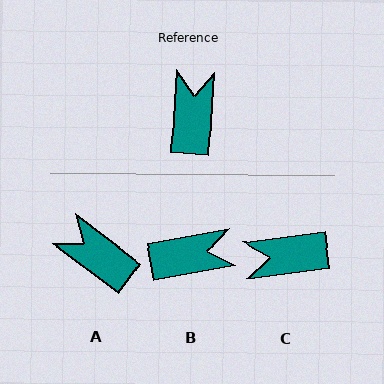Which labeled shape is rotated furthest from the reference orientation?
C, about 101 degrees away.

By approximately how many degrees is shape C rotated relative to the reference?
Approximately 101 degrees counter-clockwise.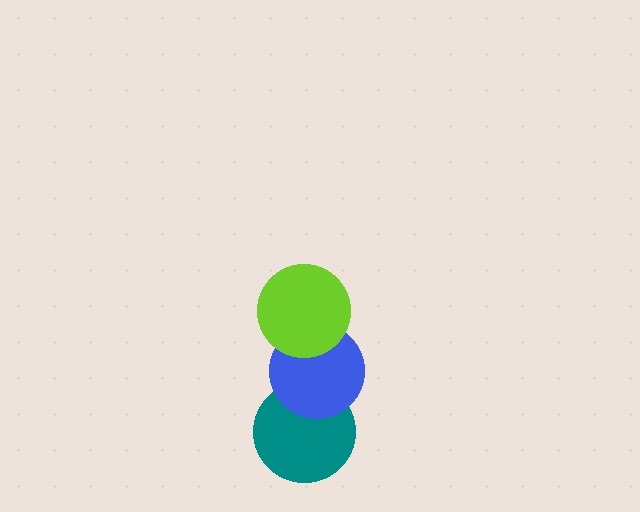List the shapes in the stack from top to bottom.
From top to bottom: the lime circle, the blue circle, the teal circle.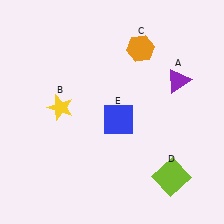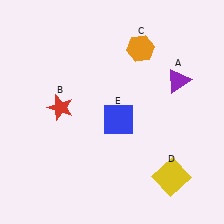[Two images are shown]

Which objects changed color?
B changed from yellow to red. D changed from lime to yellow.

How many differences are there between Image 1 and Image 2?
There are 2 differences between the two images.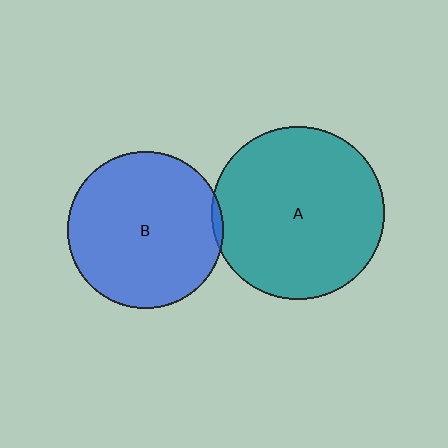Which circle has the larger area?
Circle A (teal).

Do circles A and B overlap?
Yes.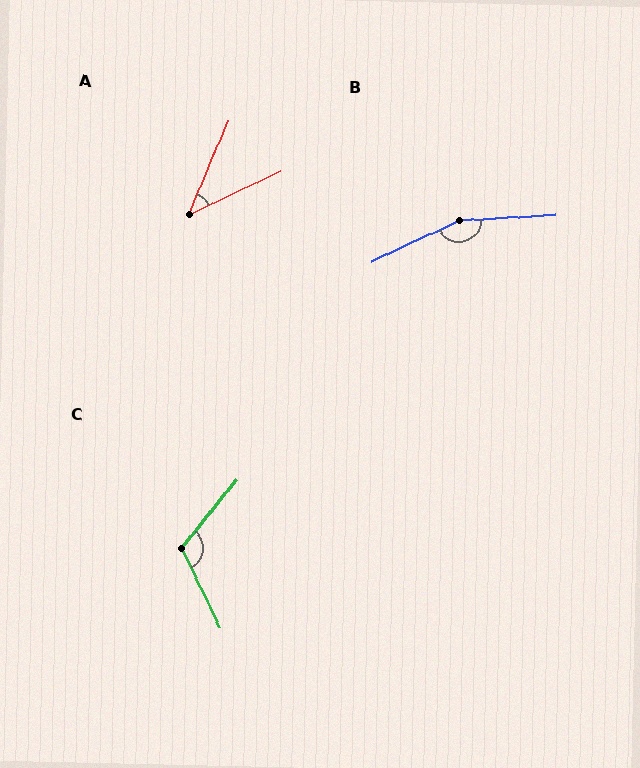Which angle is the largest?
B, at approximately 158 degrees.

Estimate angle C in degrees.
Approximately 115 degrees.